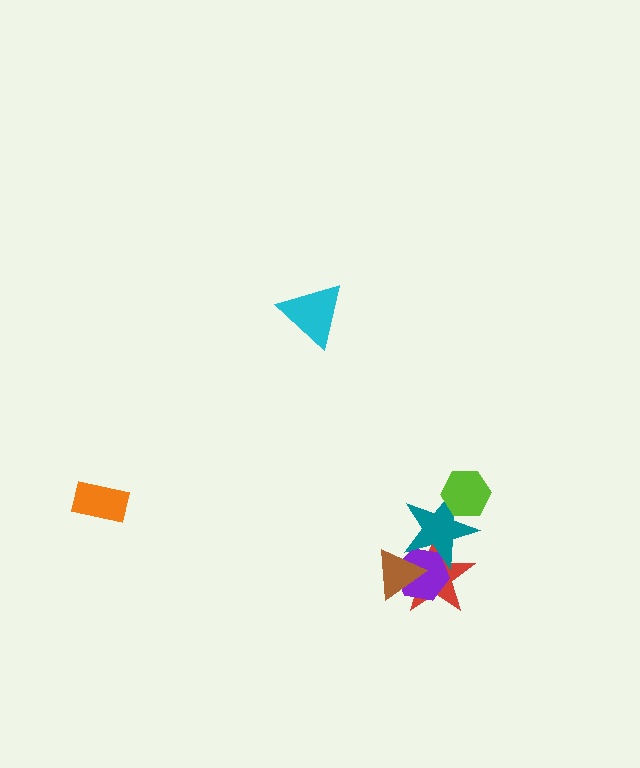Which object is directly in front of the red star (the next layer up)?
The purple hexagon is directly in front of the red star.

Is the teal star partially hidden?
Yes, it is partially covered by another shape.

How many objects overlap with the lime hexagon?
1 object overlaps with the lime hexagon.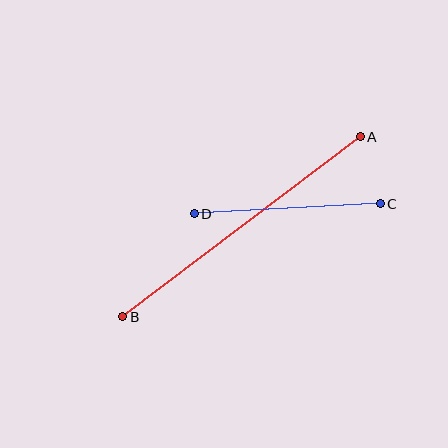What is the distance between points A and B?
The distance is approximately 298 pixels.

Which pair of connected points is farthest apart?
Points A and B are farthest apart.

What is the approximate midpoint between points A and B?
The midpoint is at approximately (242, 227) pixels.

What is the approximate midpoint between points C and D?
The midpoint is at approximately (287, 209) pixels.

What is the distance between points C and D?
The distance is approximately 186 pixels.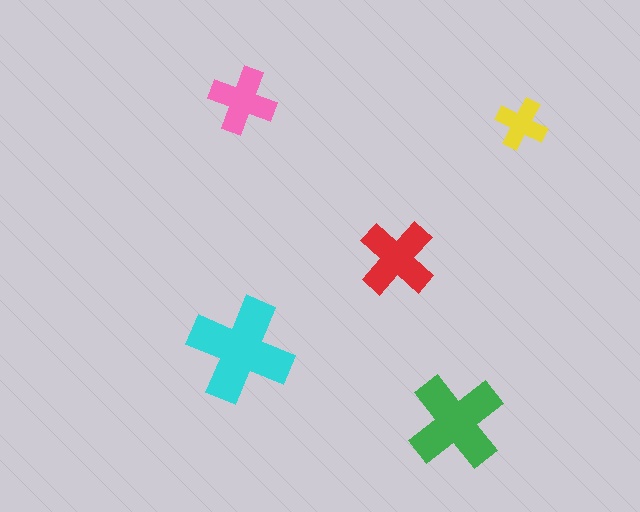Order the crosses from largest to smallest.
the cyan one, the green one, the red one, the pink one, the yellow one.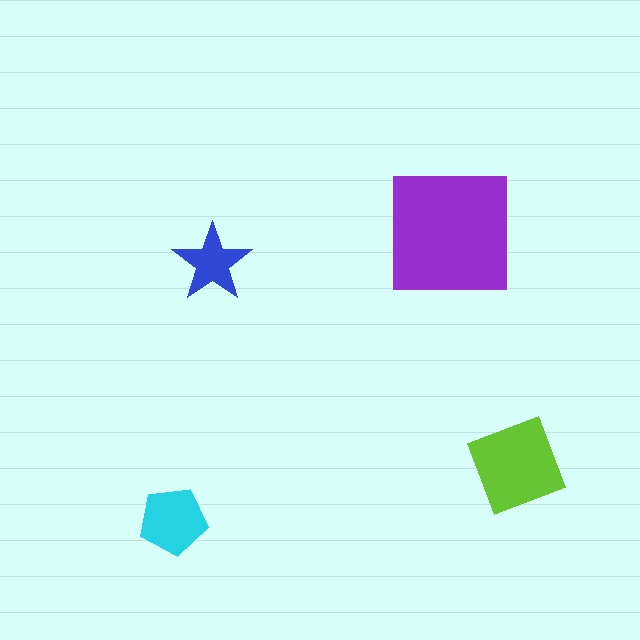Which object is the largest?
The purple square.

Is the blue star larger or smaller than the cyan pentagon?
Smaller.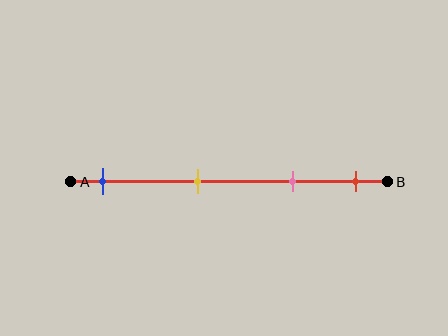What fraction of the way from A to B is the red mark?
The red mark is approximately 90% (0.9) of the way from A to B.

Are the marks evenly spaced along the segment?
No, the marks are not evenly spaced.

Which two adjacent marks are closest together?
The pink and red marks are the closest adjacent pair.